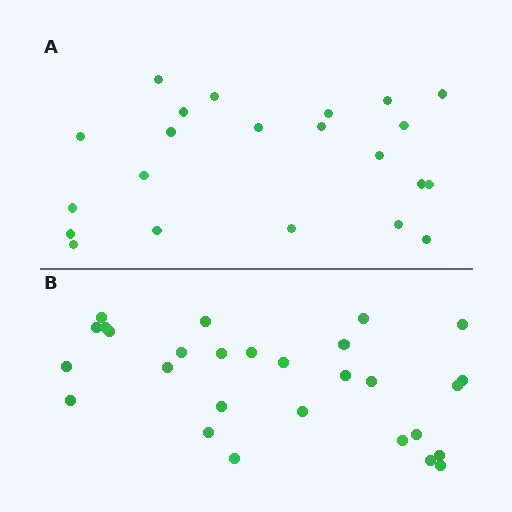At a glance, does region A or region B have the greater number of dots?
Region B (the bottom region) has more dots.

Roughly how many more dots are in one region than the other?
Region B has about 6 more dots than region A.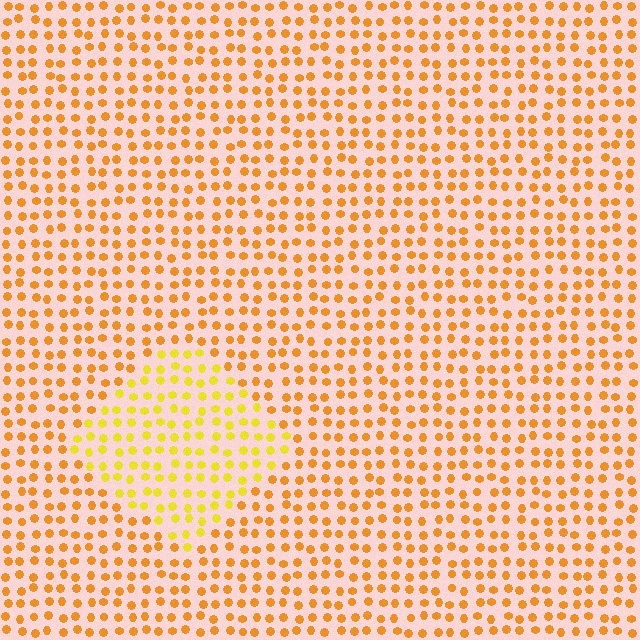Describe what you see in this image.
The image is filled with small orange elements in a uniform arrangement. A diamond-shaped region is visible where the elements are tinted to a slightly different hue, forming a subtle color boundary.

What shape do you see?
I see a diamond.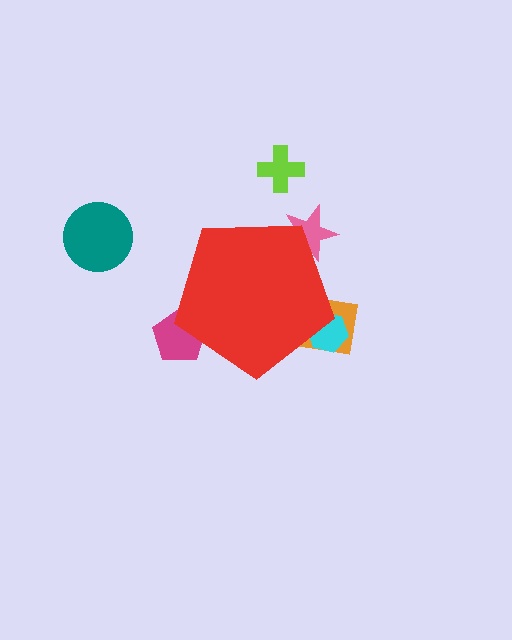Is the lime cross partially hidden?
No, the lime cross is fully visible.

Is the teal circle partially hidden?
No, the teal circle is fully visible.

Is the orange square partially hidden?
Yes, the orange square is partially hidden behind the red pentagon.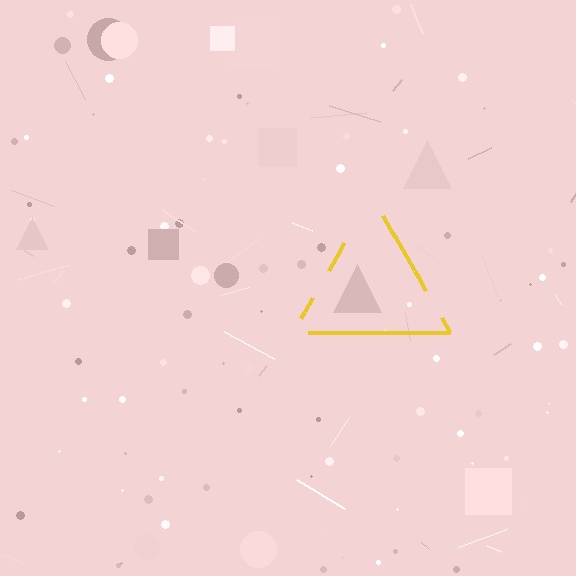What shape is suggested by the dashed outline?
The dashed outline suggests a triangle.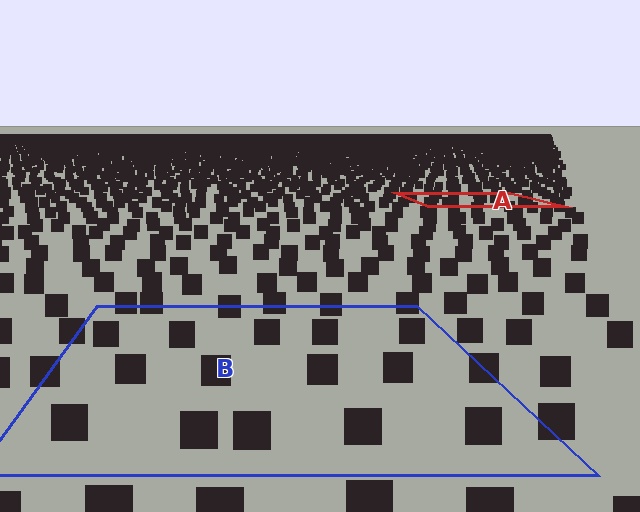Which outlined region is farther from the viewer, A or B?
Region A is farther from the viewer — the texture elements inside it appear smaller and more densely packed.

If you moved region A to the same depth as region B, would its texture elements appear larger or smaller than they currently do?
They would appear larger. At a closer depth, the same texture elements are projected at a bigger on-screen size.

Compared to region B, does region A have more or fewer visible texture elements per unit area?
Region A has more texture elements per unit area — they are packed more densely because it is farther away.